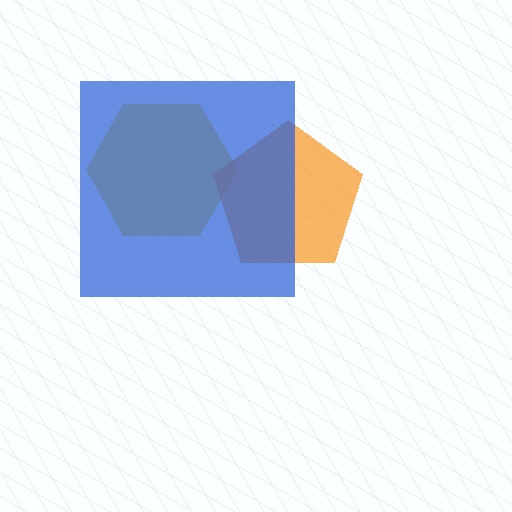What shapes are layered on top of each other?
The layered shapes are: a yellow hexagon, an orange pentagon, a blue square.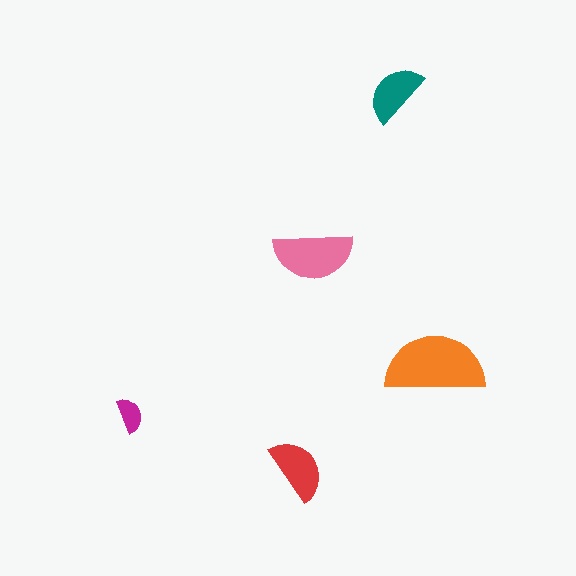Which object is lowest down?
The red semicircle is bottommost.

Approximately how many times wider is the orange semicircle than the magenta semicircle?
About 3 times wider.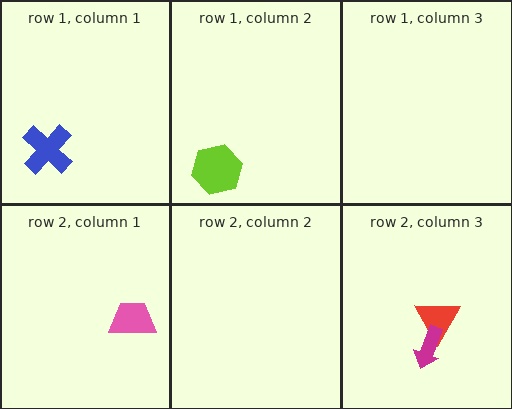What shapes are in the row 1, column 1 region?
The blue cross.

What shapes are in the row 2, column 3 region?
The red triangle, the magenta arrow.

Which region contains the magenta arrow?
The row 2, column 3 region.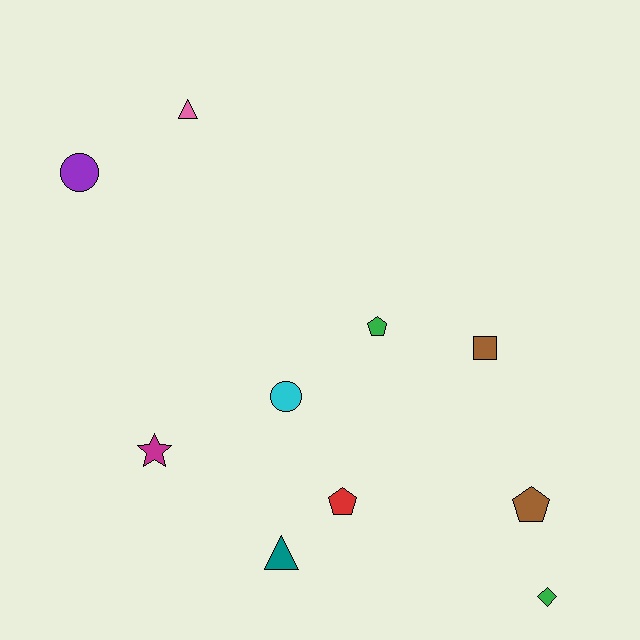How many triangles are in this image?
There are 2 triangles.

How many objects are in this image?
There are 10 objects.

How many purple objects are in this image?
There is 1 purple object.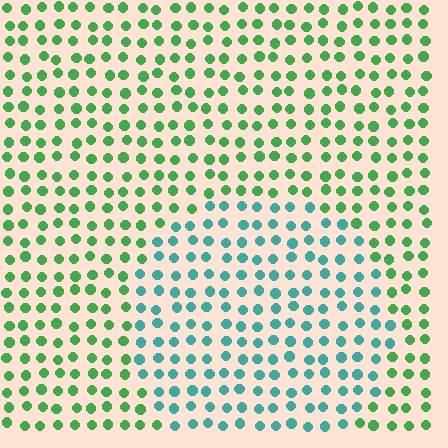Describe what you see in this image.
The image is filled with small green elements in a uniform arrangement. A circle-shaped region is visible where the elements are tinted to a slightly different hue, forming a subtle color boundary.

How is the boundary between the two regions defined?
The boundary is defined purely by a slight shift in hue (about 47 degrees). Spacing, size, and orientation are identical on both sides.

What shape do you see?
I see a circle.